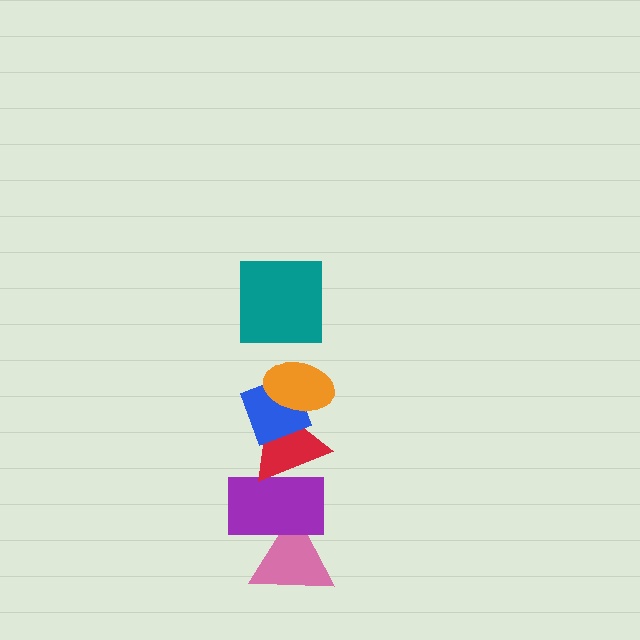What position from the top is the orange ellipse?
The orange ellipse is 2nd from the top.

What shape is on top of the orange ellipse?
The teal square is on top of the orange ellipse.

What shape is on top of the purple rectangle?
The red triangle is on top of the purple rectangle.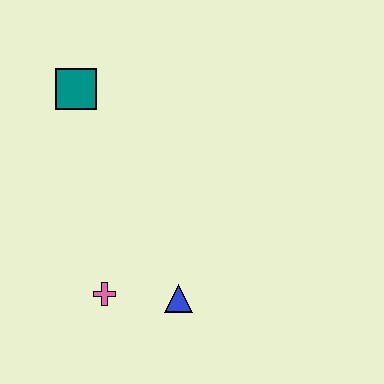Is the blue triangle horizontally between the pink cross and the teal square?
No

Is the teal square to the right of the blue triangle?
No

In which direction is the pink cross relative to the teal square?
The pink cross is below the teal square.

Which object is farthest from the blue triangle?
The teal square is farthest from the blue triangle.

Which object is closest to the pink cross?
The blue triangle is closest to the pink cross.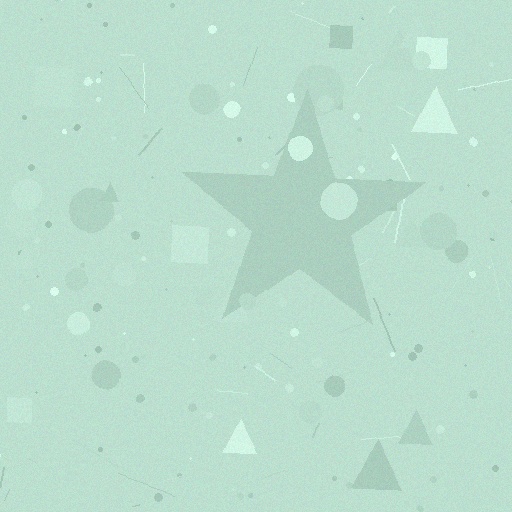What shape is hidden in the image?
A star is hidden in the image.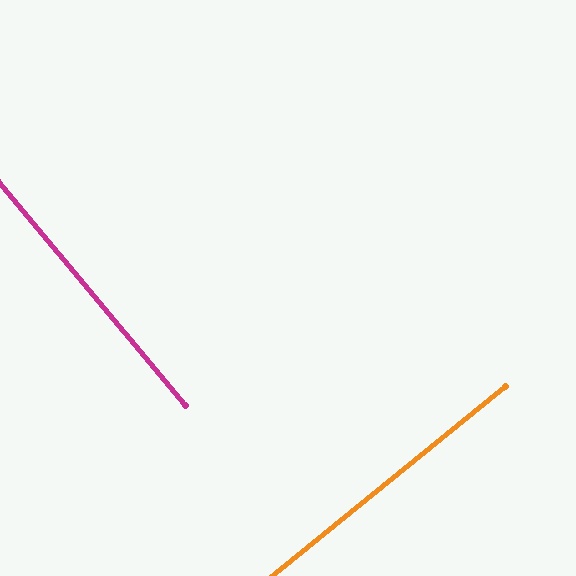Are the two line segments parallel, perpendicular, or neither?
Perpendicular — they meet at approximately 89°.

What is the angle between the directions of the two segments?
Approximately 89 degrees.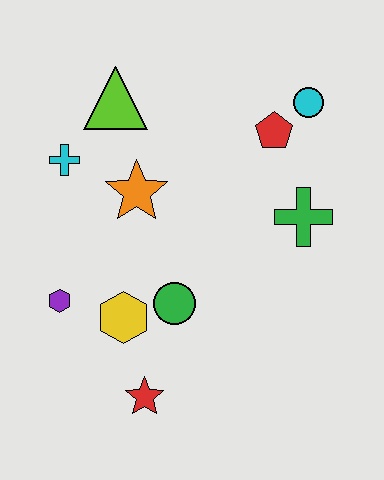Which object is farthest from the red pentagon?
The red star is farthest from the red pentagon.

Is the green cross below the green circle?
No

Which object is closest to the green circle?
The yellow hexagon is closest to the green circle.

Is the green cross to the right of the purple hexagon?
Yes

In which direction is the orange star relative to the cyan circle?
The orange star is to the left of the cyan circle.